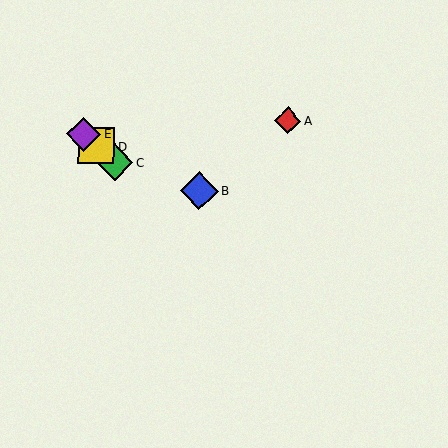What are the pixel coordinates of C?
Object C is at (115, 162).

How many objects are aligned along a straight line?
3 objects (C, D, E) are aligned along a straight line.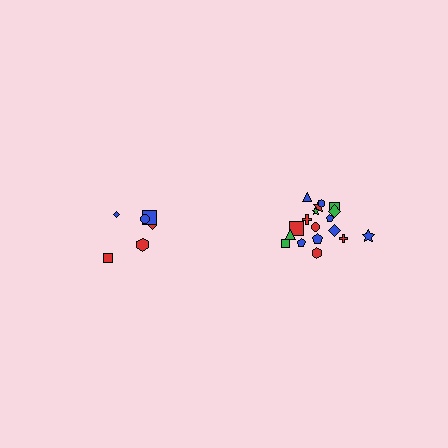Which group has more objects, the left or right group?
The right group.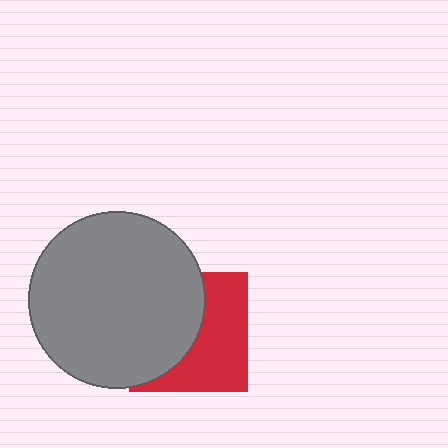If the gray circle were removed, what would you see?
You would see the complete red square.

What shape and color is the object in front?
The object in front is a gray circle.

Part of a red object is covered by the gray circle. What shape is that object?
It is a square.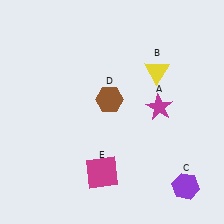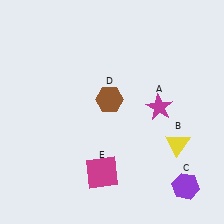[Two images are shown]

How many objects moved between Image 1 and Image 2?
1 object moved between the two images.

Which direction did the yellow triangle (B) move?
The yellow triangle (B) moved down.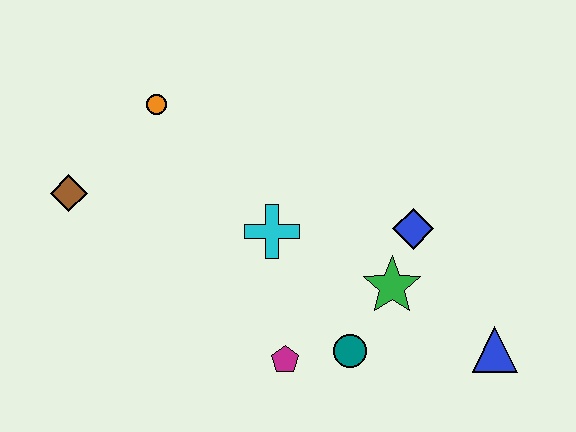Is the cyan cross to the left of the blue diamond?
Yes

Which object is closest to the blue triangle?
The green star is closest to the blue triangle.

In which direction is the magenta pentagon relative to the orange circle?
The magenta pentagon is below the orange circle.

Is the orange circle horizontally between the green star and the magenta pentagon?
No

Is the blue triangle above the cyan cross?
No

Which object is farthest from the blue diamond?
The brown diamond is farthest from the blue diamond.